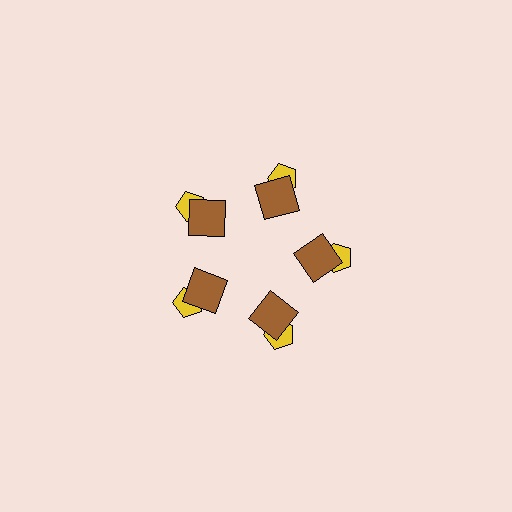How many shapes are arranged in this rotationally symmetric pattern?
There are 10 shapes, arranged in 5 groups of 2.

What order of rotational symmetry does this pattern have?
This pattern has 5-fold rotational symmetry.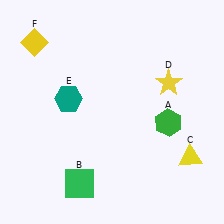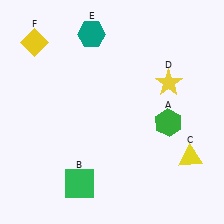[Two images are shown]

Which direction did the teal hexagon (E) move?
The teal hexagon (E) moved up.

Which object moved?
The teal hexagon (E) moved up.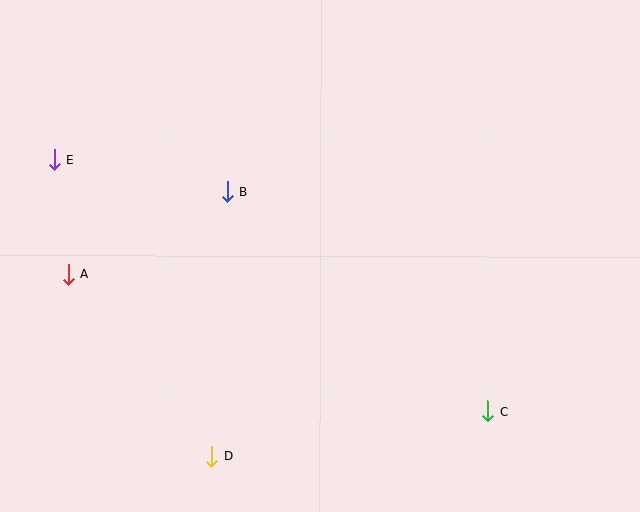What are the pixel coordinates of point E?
Point E is at (54, 160).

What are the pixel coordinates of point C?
Point C is at (487, 412).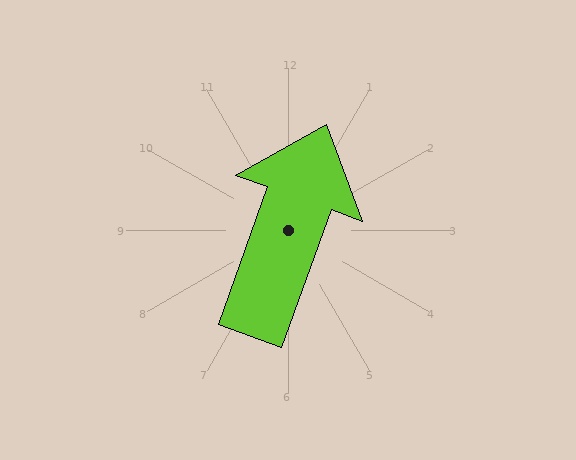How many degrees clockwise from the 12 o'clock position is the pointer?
Approximately 20 degrees.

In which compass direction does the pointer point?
North.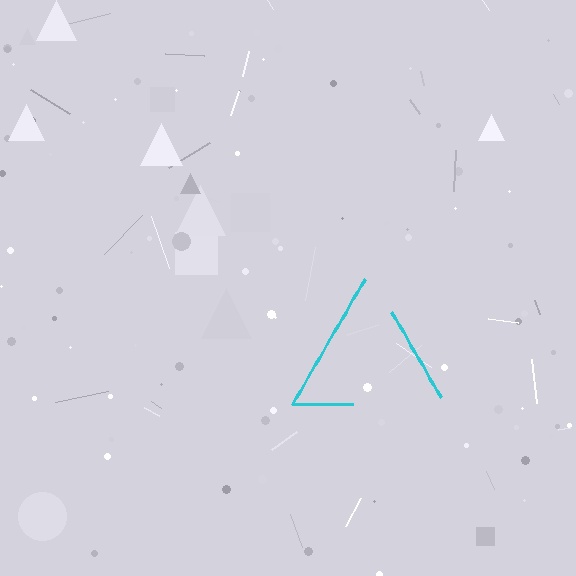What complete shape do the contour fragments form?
The contour fragments form a triangle.